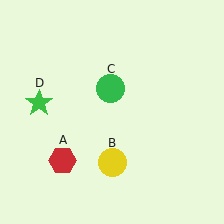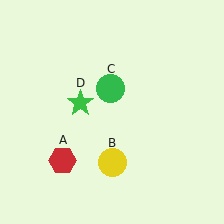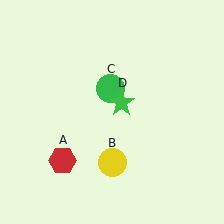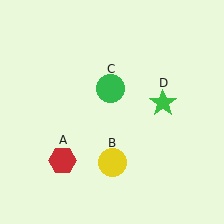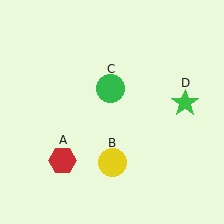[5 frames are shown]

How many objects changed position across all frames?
1 object changed position: green star (object D).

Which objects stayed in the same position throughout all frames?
Red hexagon (object A) and yellow circle (object B) and green circle (object C) remained stationary.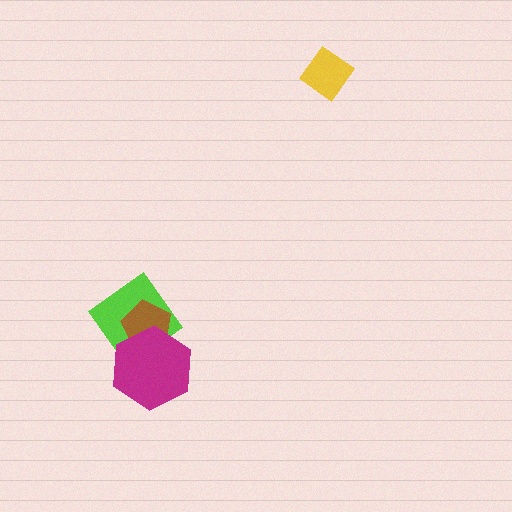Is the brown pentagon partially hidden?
Yes, it is partially covered by another shape.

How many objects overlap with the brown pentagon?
2 objects overlap with the brown pentagon.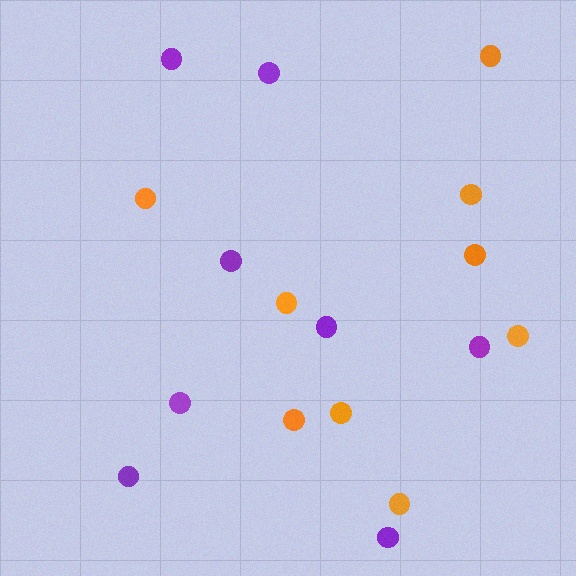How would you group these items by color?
There are 2 groups: one group of purple circles (8) and one group of orange circles (9).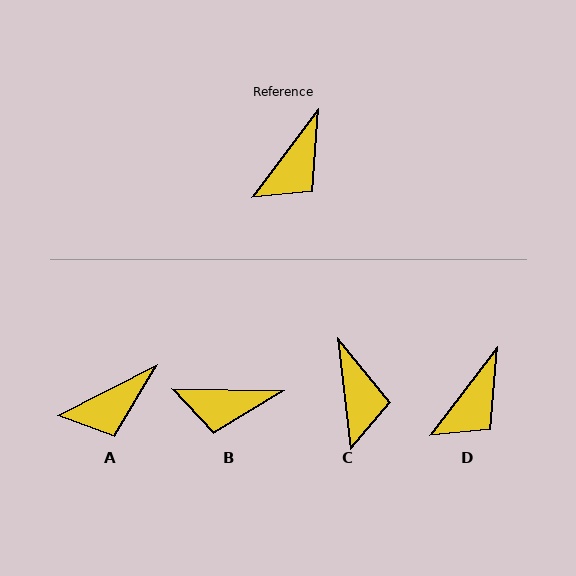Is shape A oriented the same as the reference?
No, it is off by about 26 degrees.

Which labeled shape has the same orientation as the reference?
D.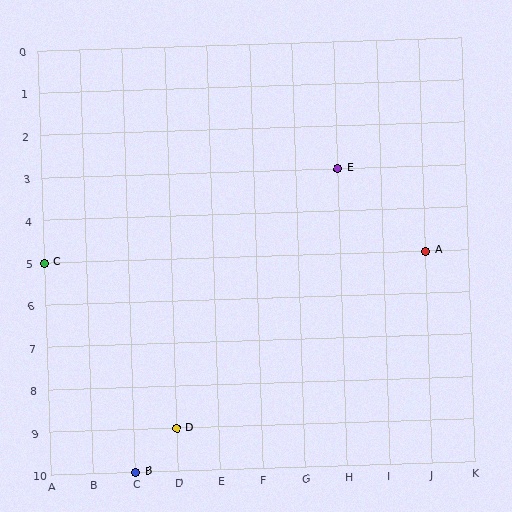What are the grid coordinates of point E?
Point E is at grid coordinates (H, 3).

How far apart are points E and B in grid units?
Points E and B are 5 columns and 7 rows apart (about 8.6 grid units diagonally).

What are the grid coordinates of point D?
Point D is at grid coordinates (D, 9).